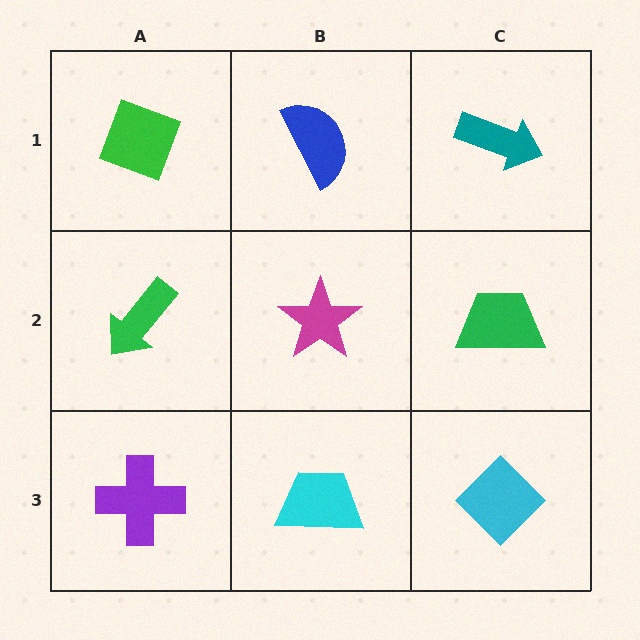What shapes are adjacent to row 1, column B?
A magenta star (row 2, column B), a green diamond (row 1, column A), a teal arrow (row 1, column C).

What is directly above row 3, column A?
A green arrow.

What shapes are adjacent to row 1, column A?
A green arrow (row 2, column A), a blue semicircle (row 1, column B).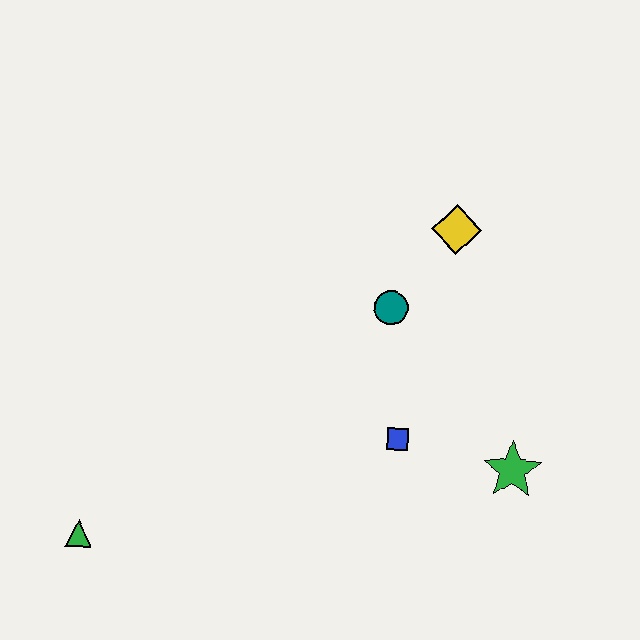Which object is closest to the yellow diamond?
The teal circle is closest to the yellow diamond.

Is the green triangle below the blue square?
Yes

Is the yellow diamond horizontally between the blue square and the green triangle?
No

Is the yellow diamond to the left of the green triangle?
No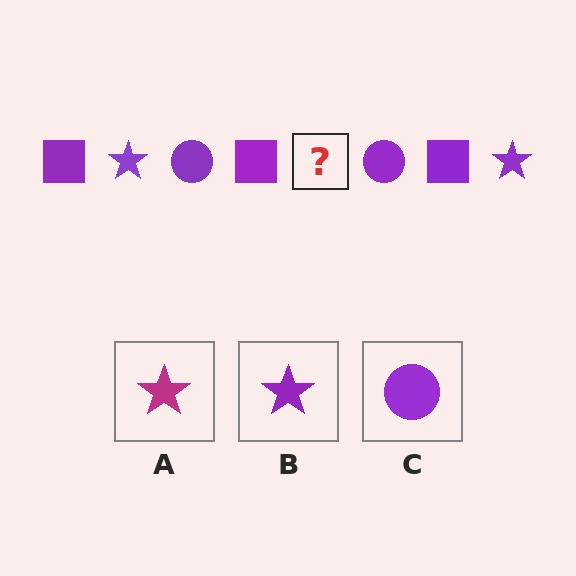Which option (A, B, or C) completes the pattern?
B.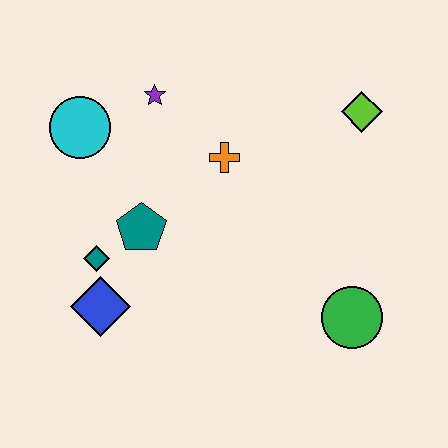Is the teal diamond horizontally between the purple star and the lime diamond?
No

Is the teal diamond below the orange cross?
Yes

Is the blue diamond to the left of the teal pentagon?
Yes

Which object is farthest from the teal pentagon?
The lime diamond is farthest from the teal pentagon.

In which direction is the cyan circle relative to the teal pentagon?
The cyan circle is above the teal pentagon.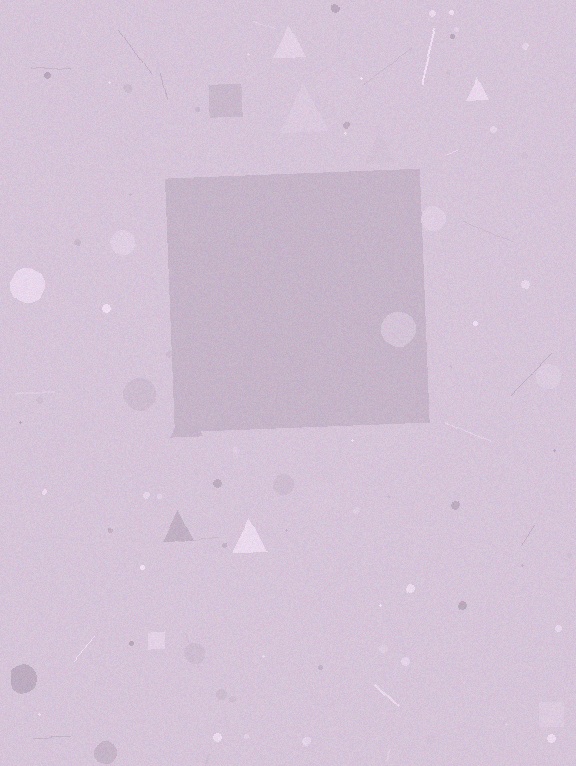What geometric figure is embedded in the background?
A square is embedded in the background.